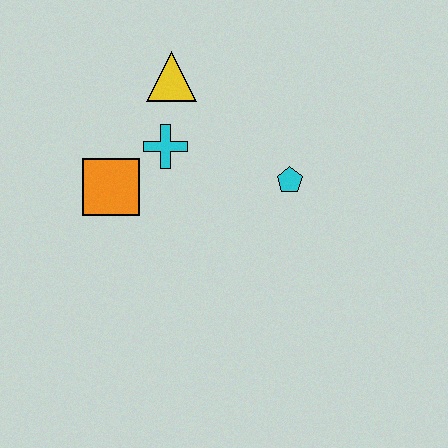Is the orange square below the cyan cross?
Yes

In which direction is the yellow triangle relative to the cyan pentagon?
The yellow triangle is to the left of the cyan pentagon.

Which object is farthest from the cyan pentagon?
The orange square is farthest from the cyan pentagon.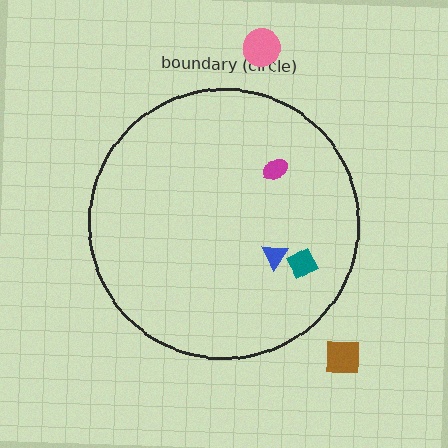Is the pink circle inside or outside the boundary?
Outside.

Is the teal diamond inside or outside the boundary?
Inside.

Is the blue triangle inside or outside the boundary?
Inside.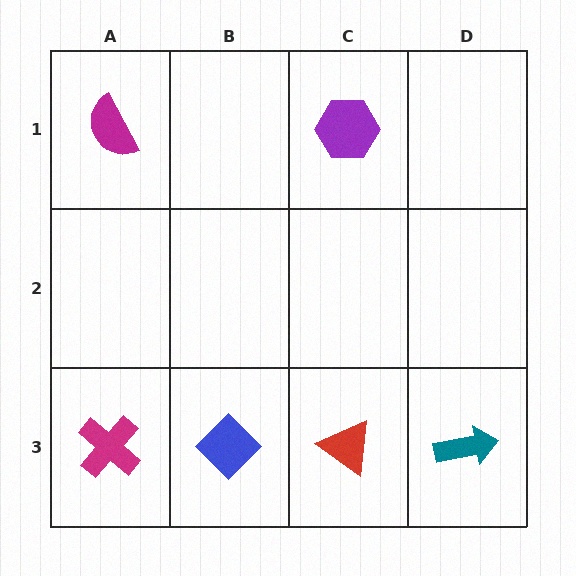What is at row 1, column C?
A purple hexagon.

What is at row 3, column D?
A teal arrow.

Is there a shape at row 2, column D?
No, that cell is empty.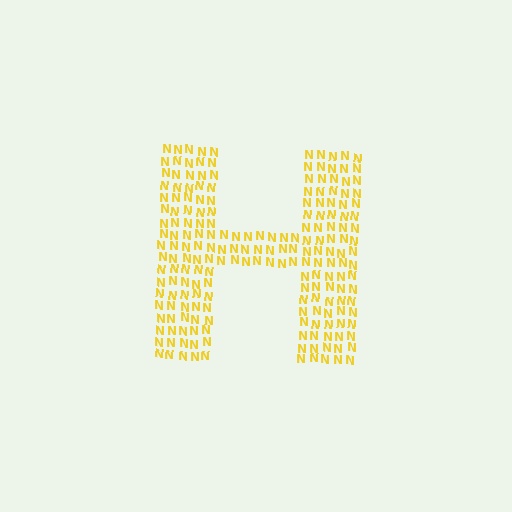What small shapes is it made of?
It is made of small letter N's.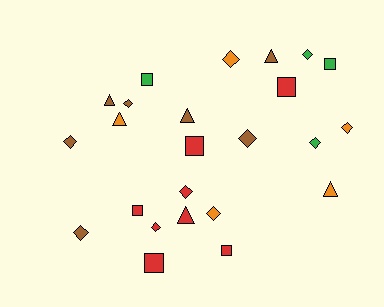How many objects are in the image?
There are 24 objects.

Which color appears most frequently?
Red, with 8 objects.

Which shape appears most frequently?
Diamond, with 11 objects.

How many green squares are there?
There are 2 green squares.